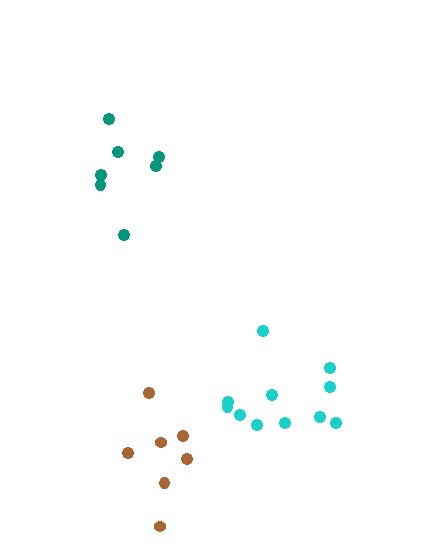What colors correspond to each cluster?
The clusters are colored: cyan, brown, teal.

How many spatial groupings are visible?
There are 3 spatial groupings.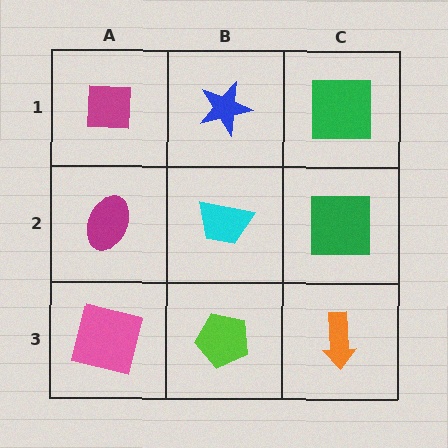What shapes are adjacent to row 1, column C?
A green square (row 2, column C), a blue star (row 1, column B).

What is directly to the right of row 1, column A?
A blue star.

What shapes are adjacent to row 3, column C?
A green square (row 2, column C), a lime pentagon (row 3, column B).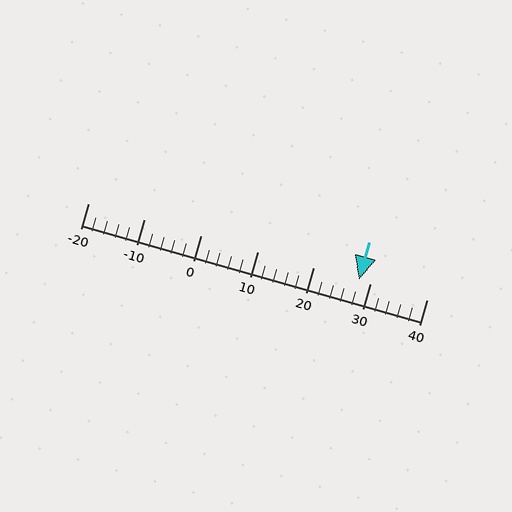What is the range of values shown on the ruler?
The ruler shows values from -20 to 40.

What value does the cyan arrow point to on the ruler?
The cyan arrow points to approximately 28.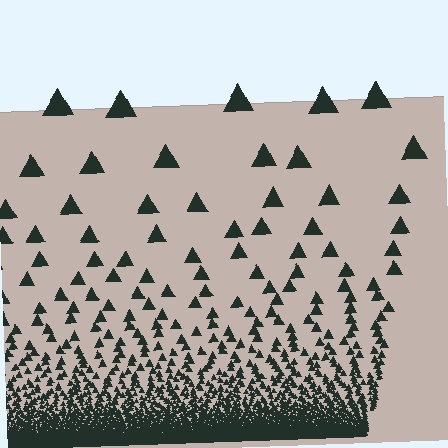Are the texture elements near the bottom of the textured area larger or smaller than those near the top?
Smaller. The gradient is inverted — elements near the bottom are smaller and denser.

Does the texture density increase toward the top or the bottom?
Density increases toward the bottom.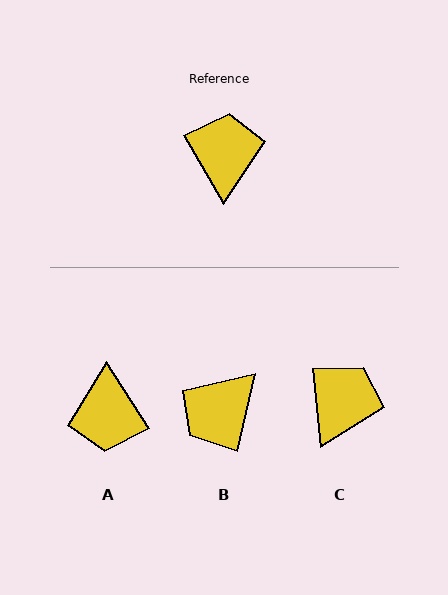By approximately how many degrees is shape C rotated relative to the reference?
Approximately 24 degrees clockwise.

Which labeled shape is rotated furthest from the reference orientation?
A, about 178 degrees away.